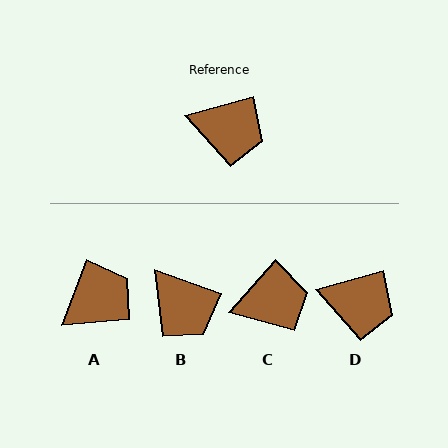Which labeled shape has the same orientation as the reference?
D.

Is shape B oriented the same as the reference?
No, it is off by about 36 degrees.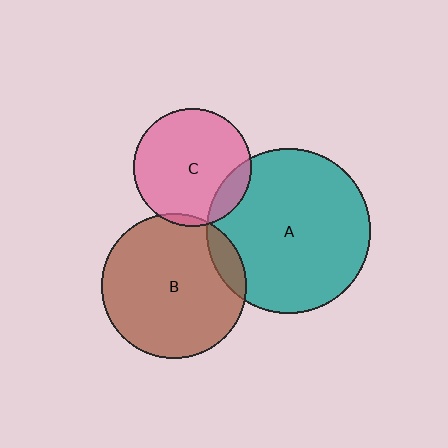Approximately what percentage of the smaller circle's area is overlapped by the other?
Approximately 5%.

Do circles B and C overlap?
Yes.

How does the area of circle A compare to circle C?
Approximately 1.9 times.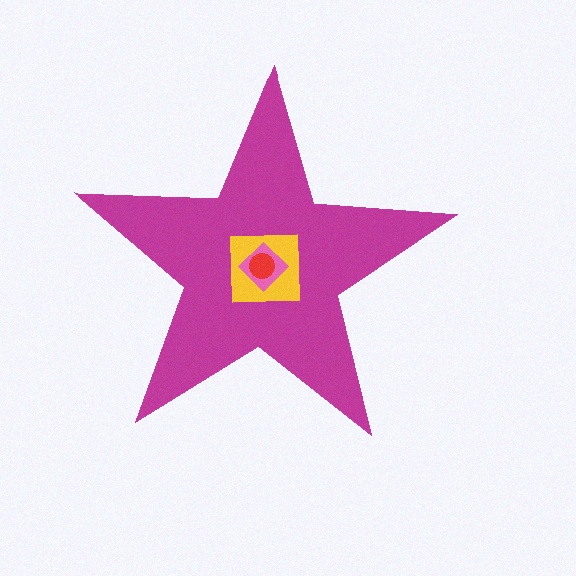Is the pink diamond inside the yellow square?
Yes.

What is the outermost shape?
The magenta star.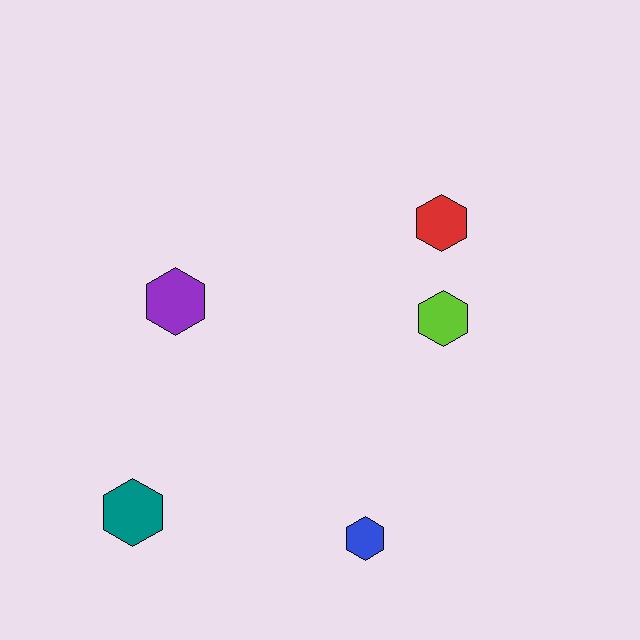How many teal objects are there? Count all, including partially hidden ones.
There is 1 teal object.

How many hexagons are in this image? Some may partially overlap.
There are 5 hexagons.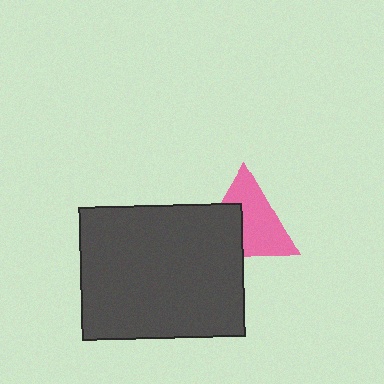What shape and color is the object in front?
The object in front is a dark gray rectangle.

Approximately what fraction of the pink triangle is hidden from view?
Roughly 38% of the pink triangle is hidden behind the dark gray rectangle.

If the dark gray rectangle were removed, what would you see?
You would see the complete pink triangle.